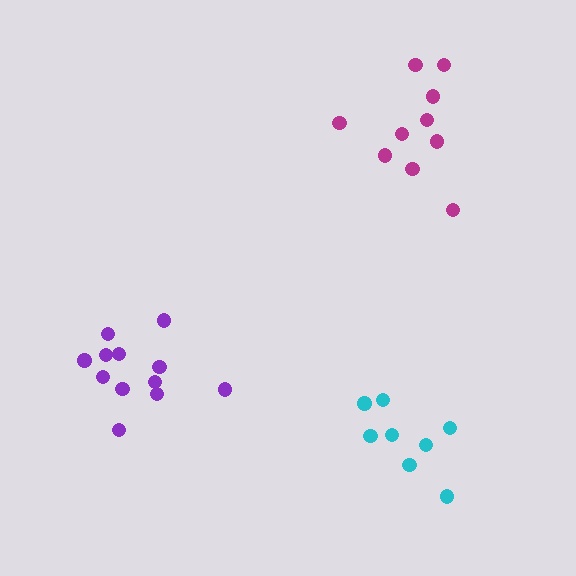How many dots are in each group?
Group 1: 12 dots, Group 2: 10 dots, Group 3: 8 dots (30 total).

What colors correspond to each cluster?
The clusters are colored: purple, magenta, cyan.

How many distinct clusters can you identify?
There are 3 distinct clusters.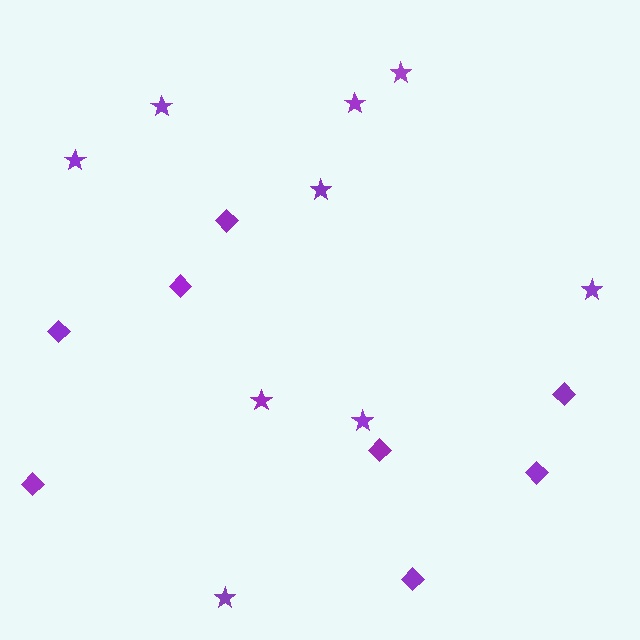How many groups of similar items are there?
There are 2 groups: one group of stars (9) and one group of diamonds (8).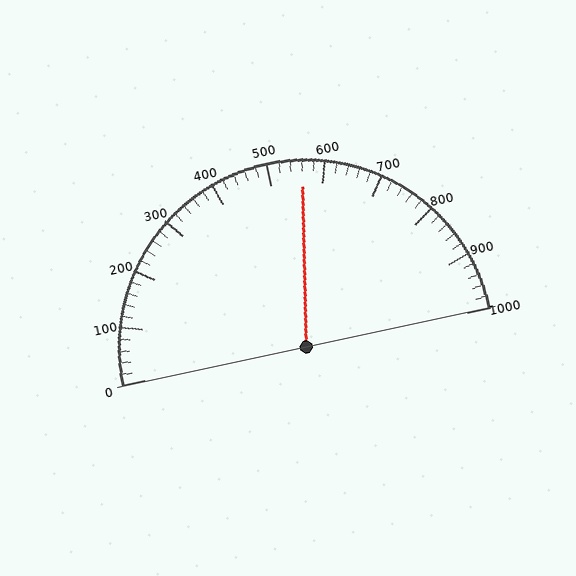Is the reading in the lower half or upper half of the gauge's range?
The reading is in the upper half of the range (0 to 1000).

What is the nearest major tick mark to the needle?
The nearest major tick mark is 600.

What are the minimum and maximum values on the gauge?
The gauge ranges from 0 to 1000.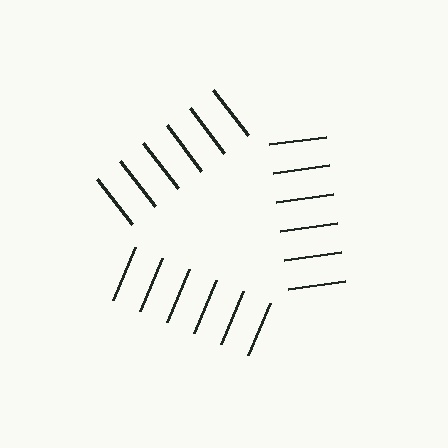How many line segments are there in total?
18 — 6 along each of the 3 edges.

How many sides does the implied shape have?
3 sides — the line-ends trace a triangle.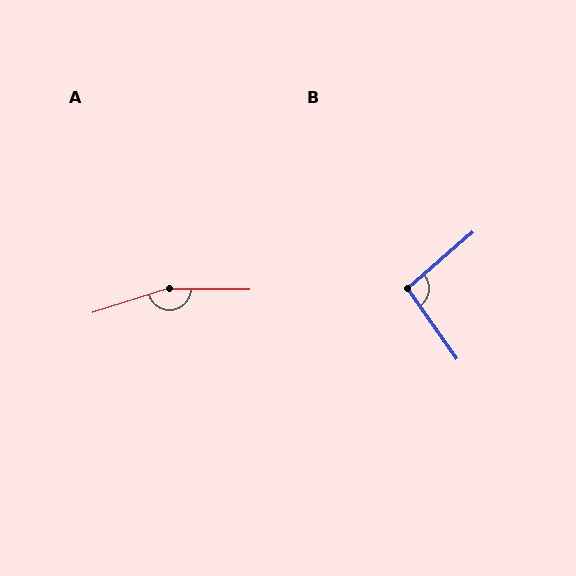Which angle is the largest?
A, at approximately 161 degrees.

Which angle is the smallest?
B, at approximately 96 degrees.